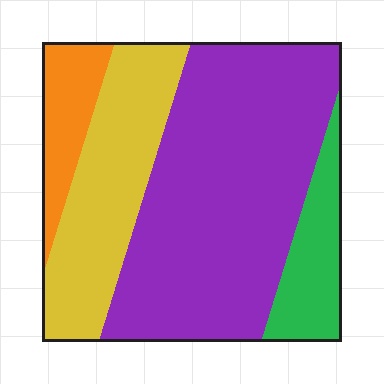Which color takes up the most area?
Purple, at roughly 55%.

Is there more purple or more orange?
Purple.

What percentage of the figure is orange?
Orange takes up less than a sixth of the figure.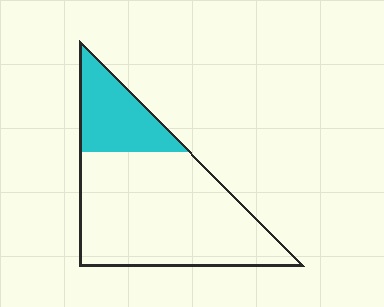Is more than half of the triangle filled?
No.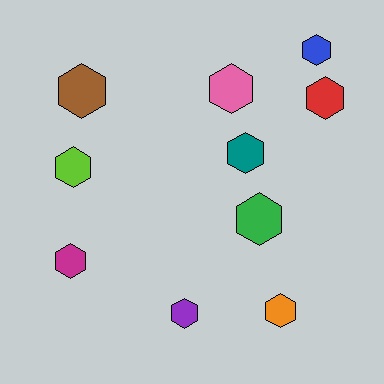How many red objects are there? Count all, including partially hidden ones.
There is 1 red object.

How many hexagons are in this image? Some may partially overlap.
There are 10 hexagons.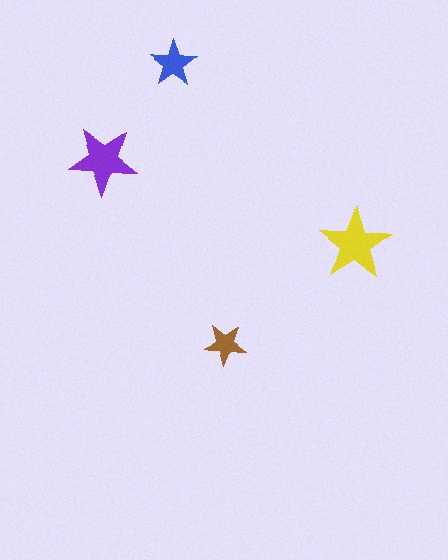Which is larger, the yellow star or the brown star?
The yellow one.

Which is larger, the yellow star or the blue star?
The yellow one.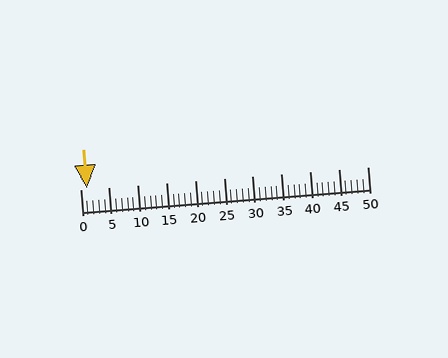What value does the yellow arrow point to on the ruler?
The yellow arrow points to approximately 1.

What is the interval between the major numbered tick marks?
The major tick marks are spaced 5 units apart.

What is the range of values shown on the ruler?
The ruler shows values from 0 to 50.